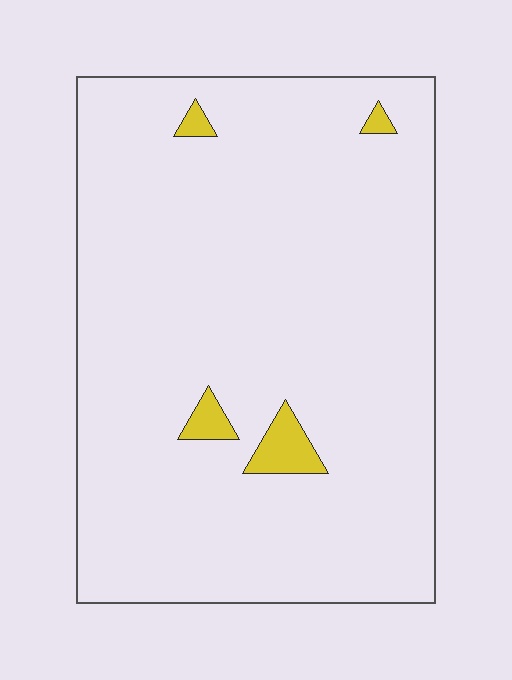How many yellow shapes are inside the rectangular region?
4.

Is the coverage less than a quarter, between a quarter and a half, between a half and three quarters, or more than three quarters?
Less than a quarter.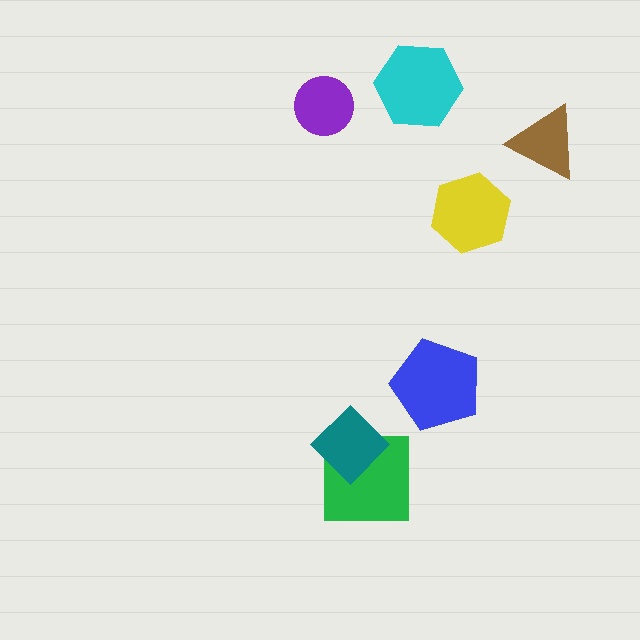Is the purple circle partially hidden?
No, no other shape covers it.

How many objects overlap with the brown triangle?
0 objects overlap with the brown triangle.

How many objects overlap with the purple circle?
0 objects overlap with the purple circle.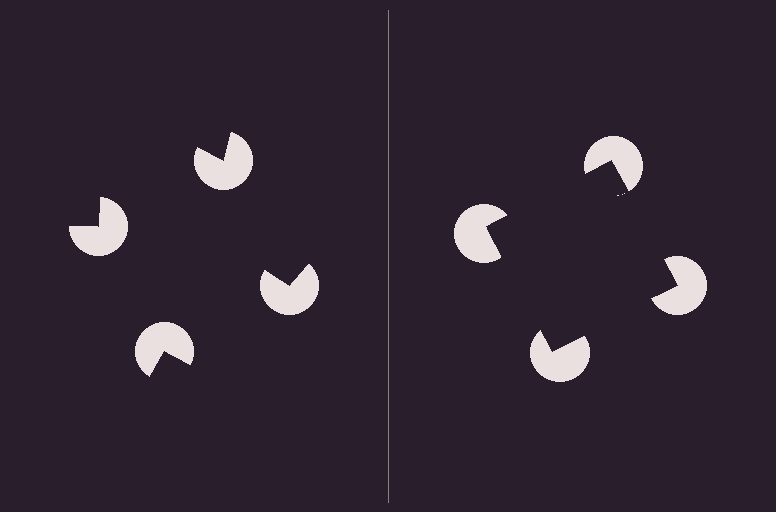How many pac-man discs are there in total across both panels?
8 — 4 on each side.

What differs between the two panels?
The pac-man discs are positioned identically on both sides; only the wedge orientations differ. On the right they align to a square; on the left they are misaligned.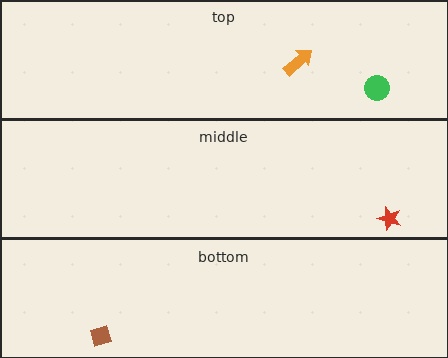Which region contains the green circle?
The top region.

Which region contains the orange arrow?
The top region.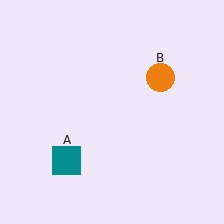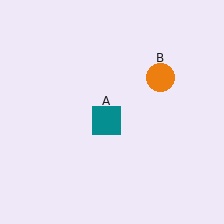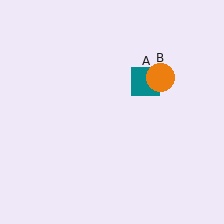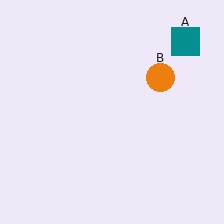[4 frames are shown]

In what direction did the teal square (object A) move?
The teal square (object A) moved up and to the right.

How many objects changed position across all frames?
1 object changed position: teal square (object A).